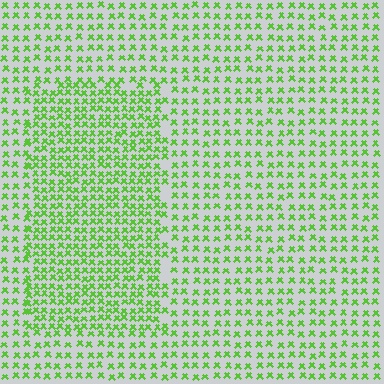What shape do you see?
I see a rectangle.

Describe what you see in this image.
The image contains small lime elements arranged at two different densities. A rectangle-shaped region is visible where the elements are more densely packed than the surrounding area.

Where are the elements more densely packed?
The elements are more densely packed inside the rectangle boundary.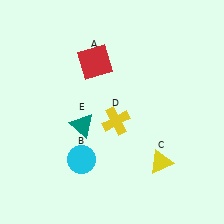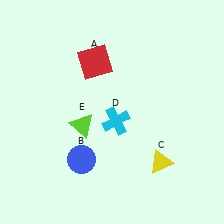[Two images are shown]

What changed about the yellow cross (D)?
In Image 1, D is yellow. In Image 2, it changed to cyan.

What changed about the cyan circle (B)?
In Image 1, B is cyan. In Image 2, it changed to blue.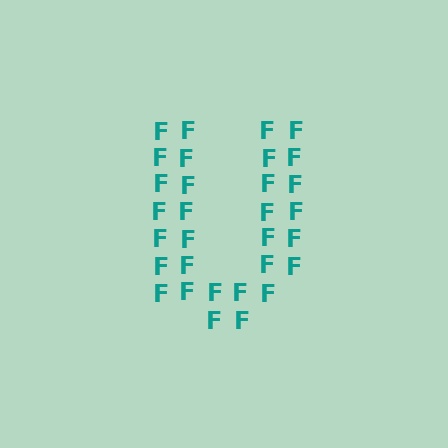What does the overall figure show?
The overall figure shows the letter U.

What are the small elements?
The small elements are letter F's.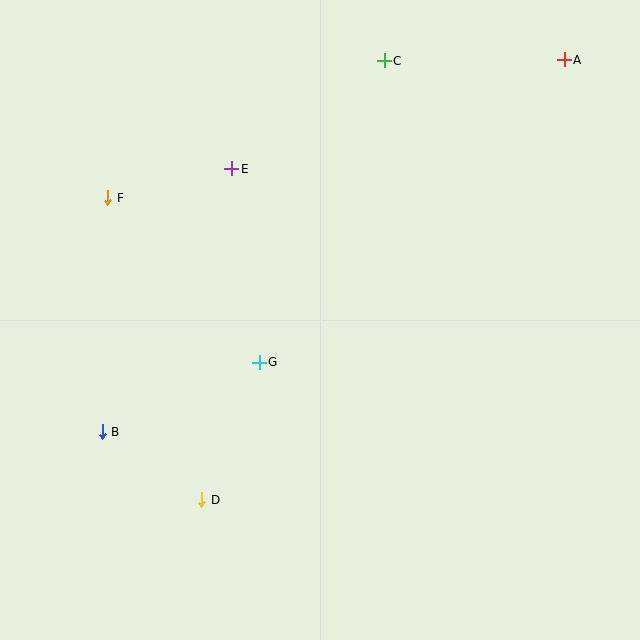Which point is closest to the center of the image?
Point G at (259, 362) is closest to the center.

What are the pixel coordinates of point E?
Point E is at (232, 169).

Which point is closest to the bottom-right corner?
Point D is closest to the bottom-right corner.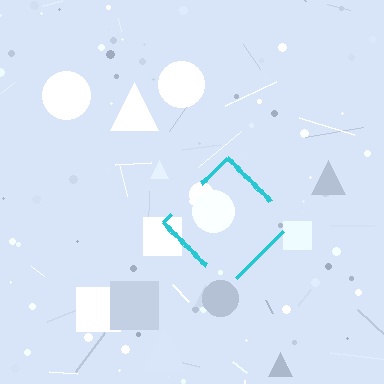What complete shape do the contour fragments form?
The contour fragments form a diamond.